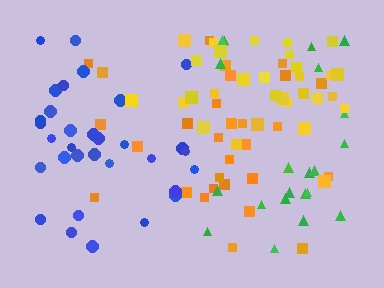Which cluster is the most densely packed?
Yellow.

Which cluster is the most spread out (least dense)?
Green.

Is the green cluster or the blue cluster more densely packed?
Blue.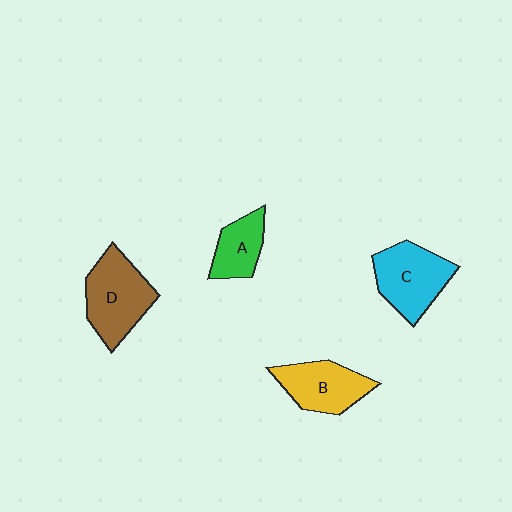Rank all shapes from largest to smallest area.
From largest to smallest: D (brown), C (cyan), B (yellow), A (green).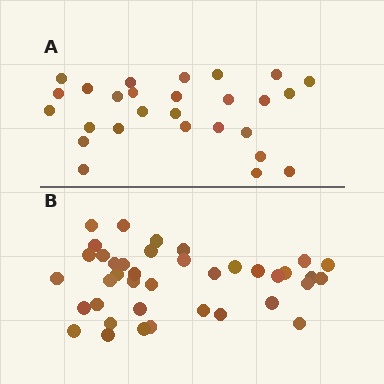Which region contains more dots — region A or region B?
Region B (the bottom region) has more dots.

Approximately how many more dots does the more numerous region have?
Region B has roughly 12 or so more dots than region A.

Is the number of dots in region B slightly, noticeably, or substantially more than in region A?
Region B has noticeably more, but not dramatically so. The ratio is roughly 1.4 to 1.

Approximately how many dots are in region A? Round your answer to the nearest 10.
About 30 dots. (The exact count is 27, which rounds to 30.)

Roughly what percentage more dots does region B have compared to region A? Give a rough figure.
About 45% more.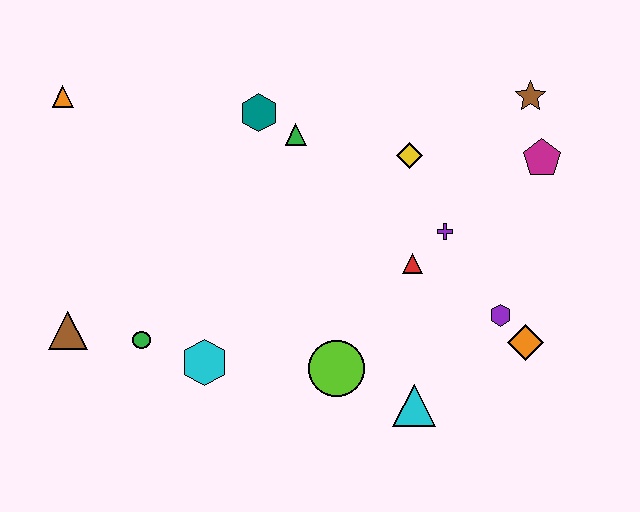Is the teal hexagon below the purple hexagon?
No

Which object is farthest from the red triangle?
The orange triangle is farthest from the red triangle.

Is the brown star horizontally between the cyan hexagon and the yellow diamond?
No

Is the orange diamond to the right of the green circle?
Yes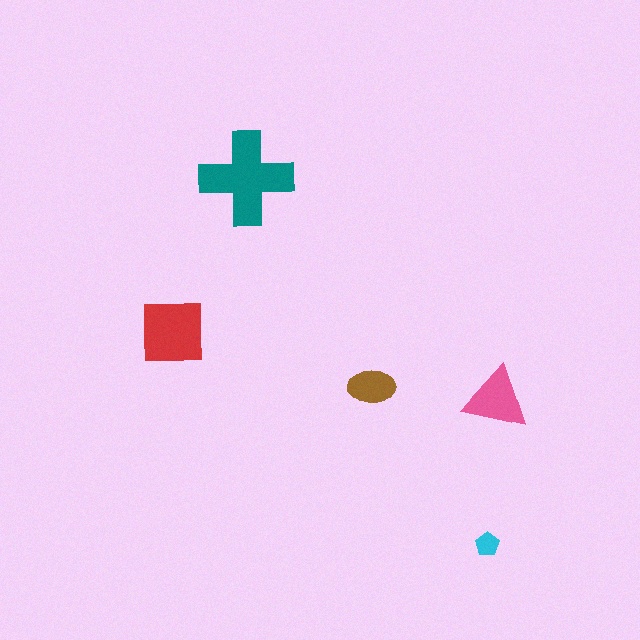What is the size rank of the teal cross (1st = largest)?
1st.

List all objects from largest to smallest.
The teal cross, the red square, the pink triangle, the brown ellipse, the cyan pentagon.